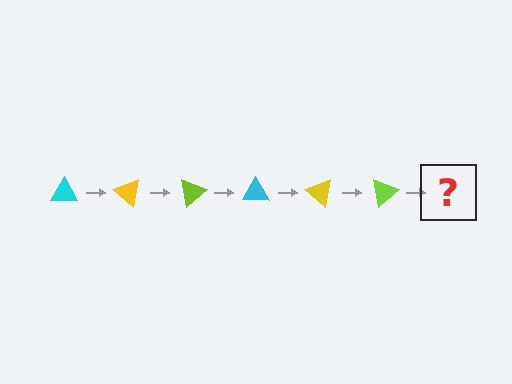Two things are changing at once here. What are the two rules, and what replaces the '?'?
The two rules are that it rotates 40 degrees each step and the color cycles through cyan, yellow, and lime. The '?' should be a cyan triangle, rotated 240 degrees from the start.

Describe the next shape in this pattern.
It should be a cyan triangle, rotated 240 degrees from the start.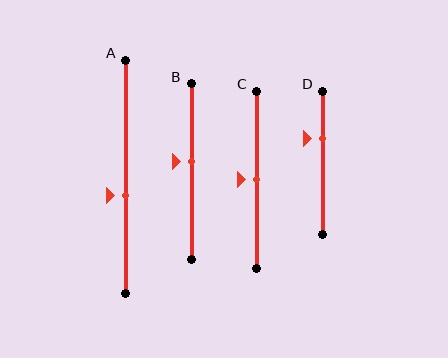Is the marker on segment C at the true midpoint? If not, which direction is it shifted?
Yes, the marker on segment C is at the true midpoint.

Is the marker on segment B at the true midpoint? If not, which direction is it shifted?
No, the marker on segment B is shifted upward by about 6% of the segment length.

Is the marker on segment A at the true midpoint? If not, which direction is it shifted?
No, the marker on segment A is shifted downward by about 8% of the segment length.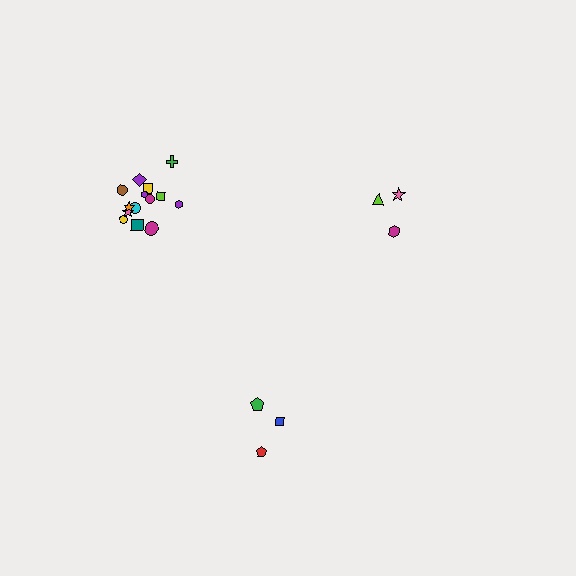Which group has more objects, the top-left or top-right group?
The top-left group.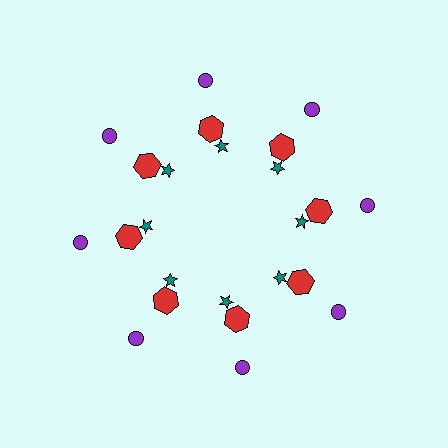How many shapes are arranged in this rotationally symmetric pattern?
There are 24 shapes, arranged in 8 groups of 3.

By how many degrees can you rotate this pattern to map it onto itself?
The pattern maps onto itself every 45 degrees of rotation.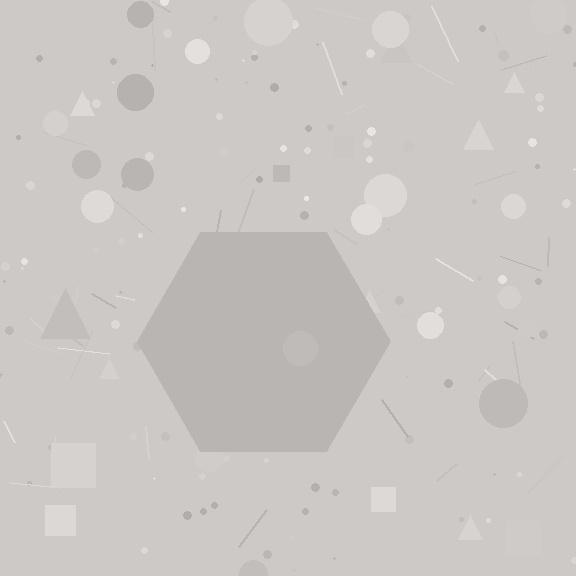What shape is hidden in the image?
A hexagon is hidden in the image.